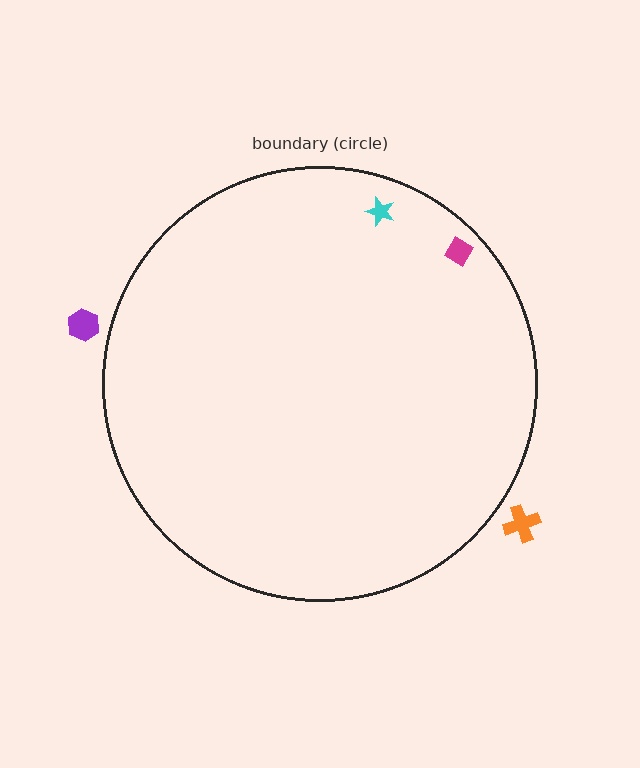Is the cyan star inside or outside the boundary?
Inside.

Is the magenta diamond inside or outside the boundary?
Inside.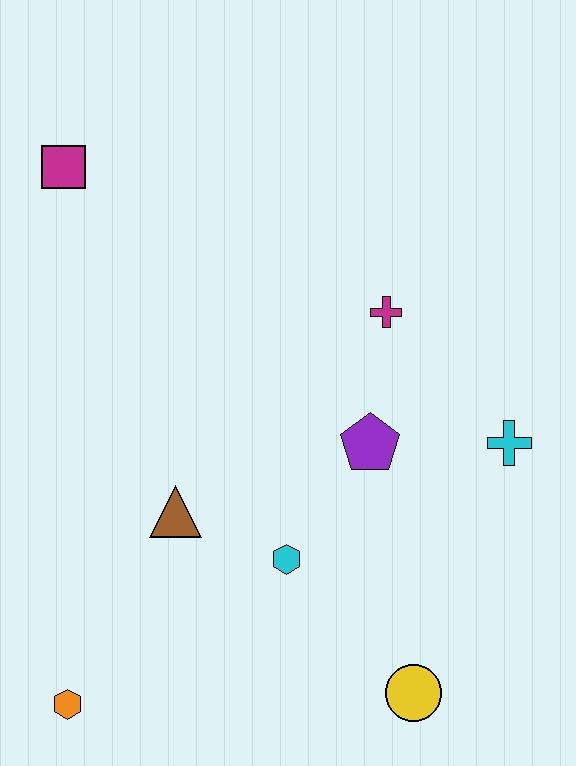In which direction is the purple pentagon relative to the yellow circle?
The purple pentagon is above the yellow circle.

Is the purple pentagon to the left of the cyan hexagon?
No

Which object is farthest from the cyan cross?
The magenta square is farthest from the cyan cross.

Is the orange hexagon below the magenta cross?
Yes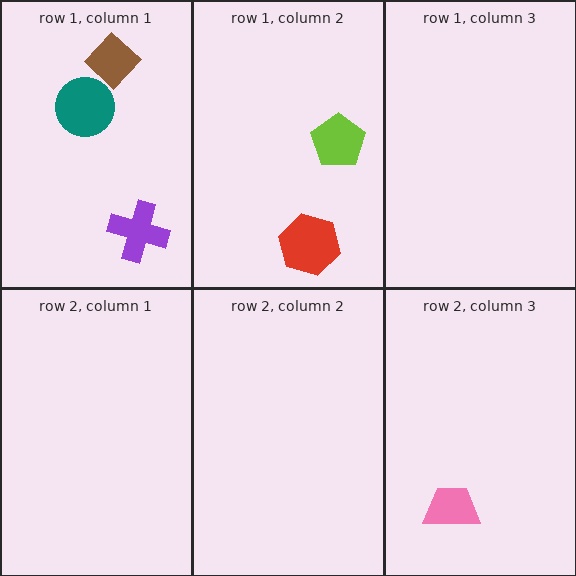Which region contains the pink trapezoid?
The row 2, column 3 region.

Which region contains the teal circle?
The row 1, column 1 region.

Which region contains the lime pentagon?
The row 1, column 2 region.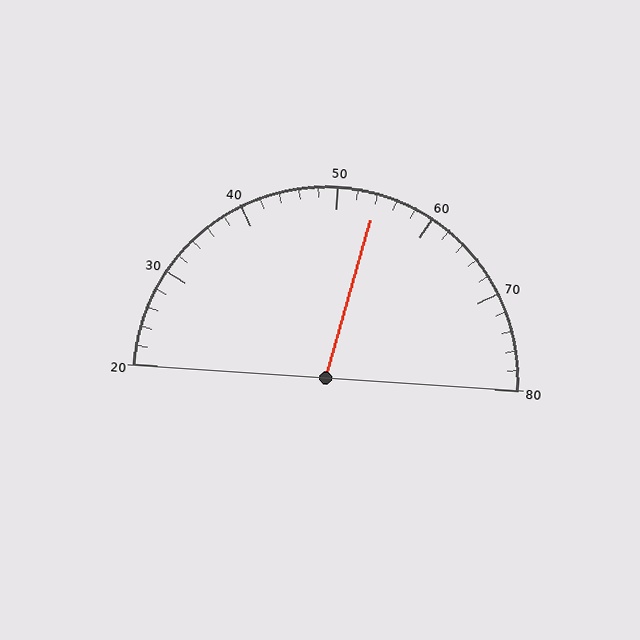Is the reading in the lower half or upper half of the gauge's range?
The reading is in the upper half of the range (20 to 80).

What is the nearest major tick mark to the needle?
The nearest major tick mark is 50.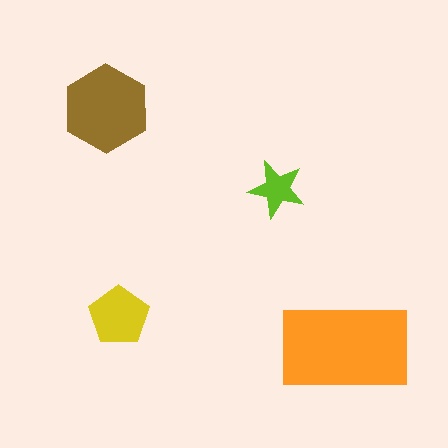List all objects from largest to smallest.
The orange rectangle, the brown hexagon, the yellow pentagon, the lime star.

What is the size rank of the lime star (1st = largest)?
4th.